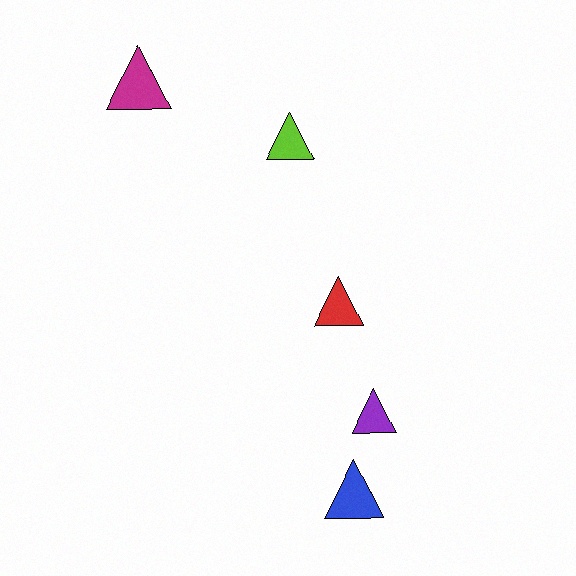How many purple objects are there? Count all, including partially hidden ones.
There is 1 purple object.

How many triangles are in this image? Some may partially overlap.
There are 5 triangles.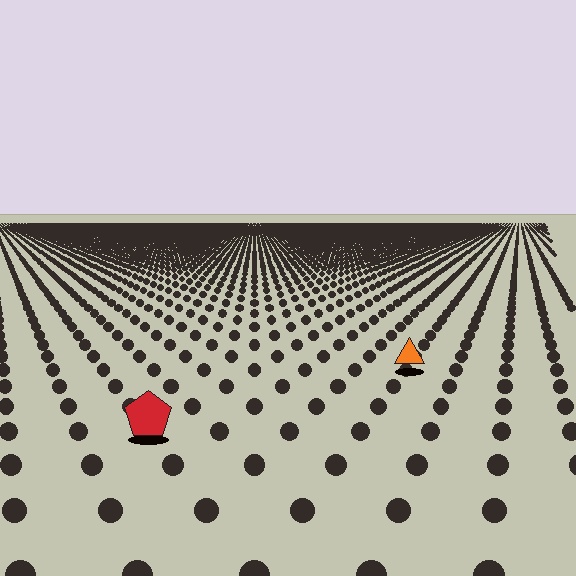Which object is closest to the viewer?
The red pentagon is closest. The texture marks near it are larger and more spread out.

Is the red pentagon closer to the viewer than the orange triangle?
Yes. The red pentagon is closer — you can tell from the texture gradient: the ground texture is coarser near it.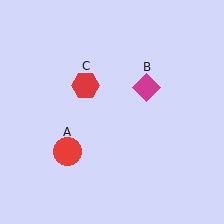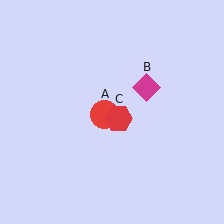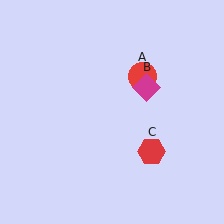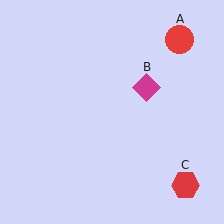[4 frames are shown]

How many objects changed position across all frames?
2 objects changed position: red circle (object A), red hexagon (object C).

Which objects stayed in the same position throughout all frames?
Magenta diamond (object B) remained stationary.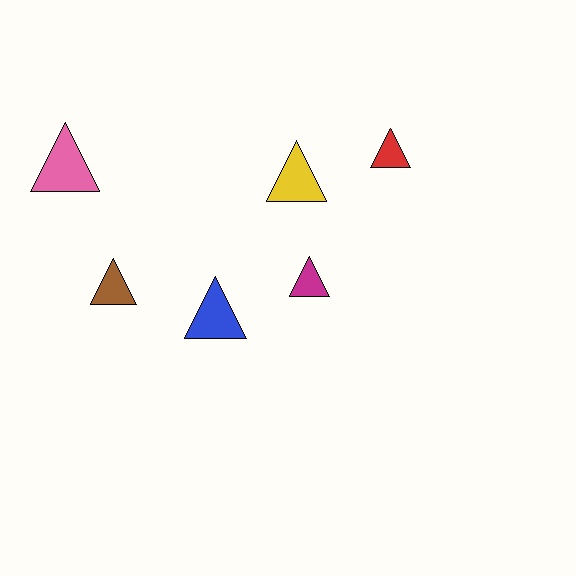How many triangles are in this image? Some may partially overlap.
There are 6 triangles.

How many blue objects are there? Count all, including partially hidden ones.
There is 1 blue object.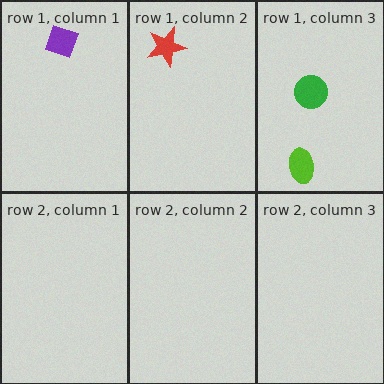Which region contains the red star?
The row 1, column 2 region.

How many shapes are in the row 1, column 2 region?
1.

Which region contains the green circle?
The row 1, column 3 region.